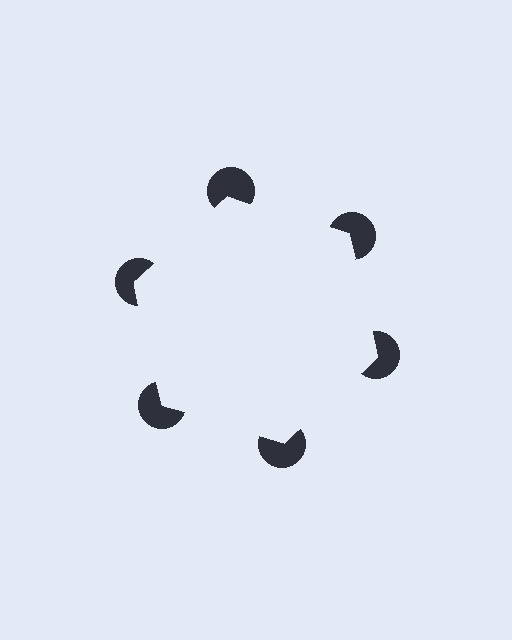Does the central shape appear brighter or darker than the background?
It typically appears slightly brighter than the background, even though no actual brightness change is drawn.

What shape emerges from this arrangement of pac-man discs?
An illusory hexagon — its edges are inferred from the aligned wedge cuts in the pac-man discs, not physically drawn.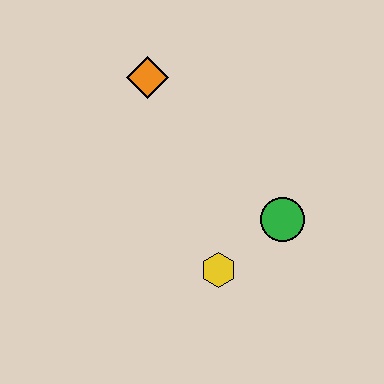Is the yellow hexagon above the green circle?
No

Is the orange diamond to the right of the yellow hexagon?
No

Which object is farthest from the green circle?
The orange diamond is farthest from the green circle.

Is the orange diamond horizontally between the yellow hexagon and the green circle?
No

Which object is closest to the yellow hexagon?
The green circle is closest to the yellow hexagon.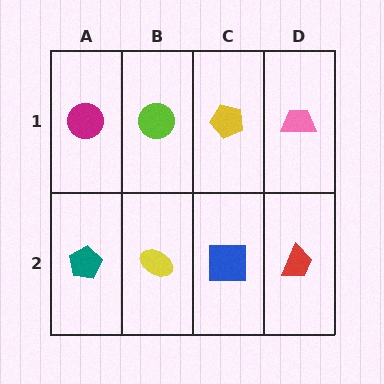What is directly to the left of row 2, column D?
A blue square.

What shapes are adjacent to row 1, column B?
A yellow ellipse (row 2, column B), a magenta circle (row 1, column A), a yellow pentagon (row 1, column C).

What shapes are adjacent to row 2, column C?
A yellow pentagon (row 1, column C), a yellow ellipse (row 2, column B), a red trapezoid (row 2, column D).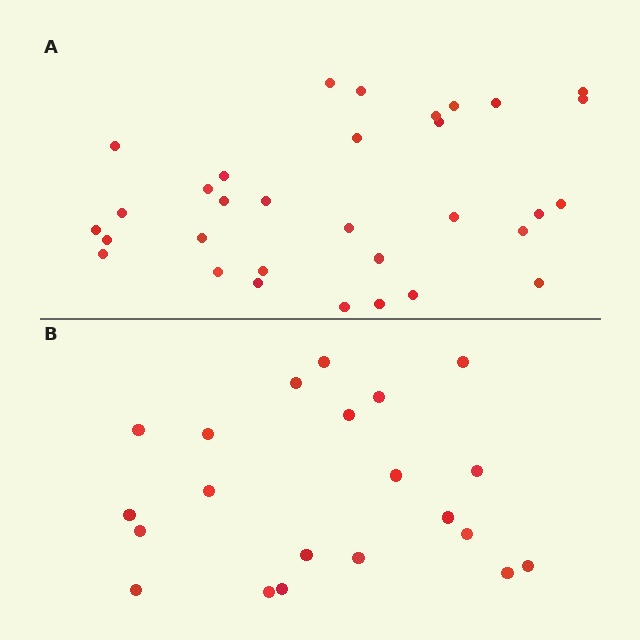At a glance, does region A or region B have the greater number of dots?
Region A (the top region) has more dots.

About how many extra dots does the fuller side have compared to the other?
Region A has roughly 12 or so more dots than region B.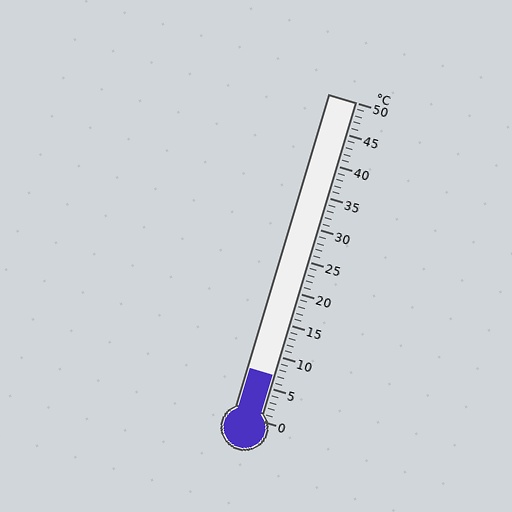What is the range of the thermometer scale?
The thermometer scale ranges from 0°C to 50°C.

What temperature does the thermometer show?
The thermometer shows approximately 7°C.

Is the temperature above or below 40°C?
The temperature is below 40°C.